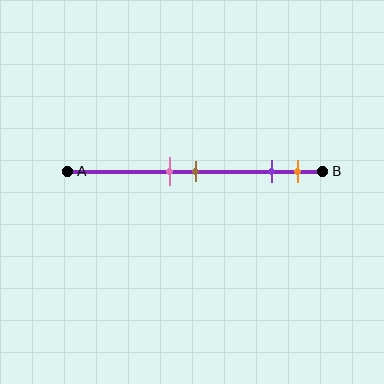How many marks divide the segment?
There are 4 marks dividing the segment.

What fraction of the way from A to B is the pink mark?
The pink mark is approximately 40% (0.4) of the way from A to B.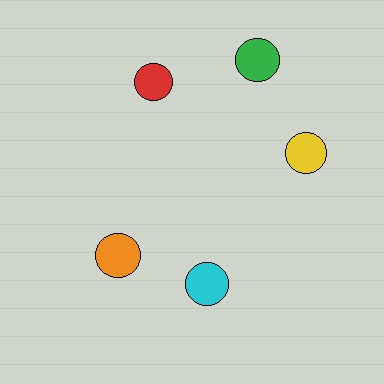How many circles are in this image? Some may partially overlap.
There are 5 circles.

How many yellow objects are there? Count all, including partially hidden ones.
There is 1 yellow object.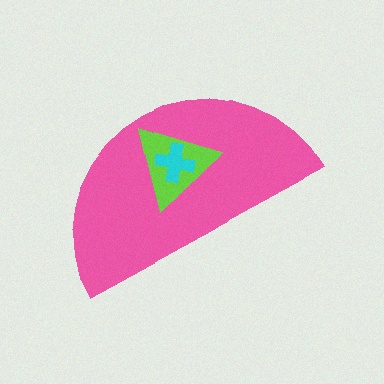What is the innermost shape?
The cyan cross.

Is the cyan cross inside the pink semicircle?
Yes.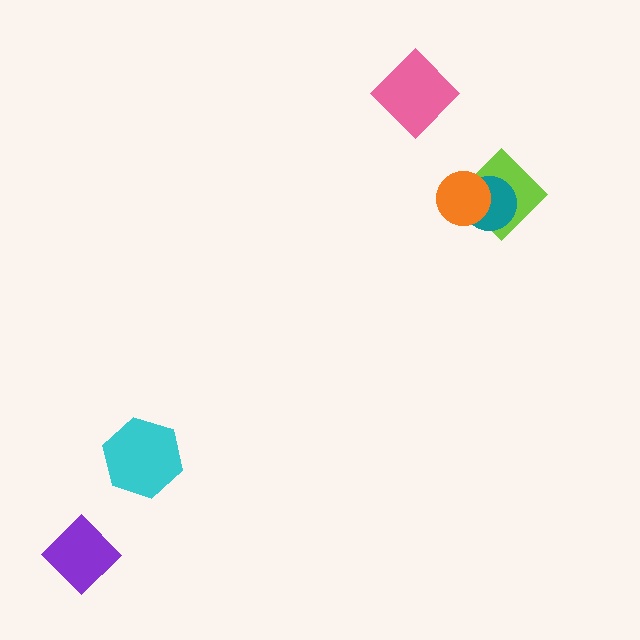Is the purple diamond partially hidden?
No, no other shape covers it.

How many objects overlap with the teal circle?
2 objects overlap with the teal circle.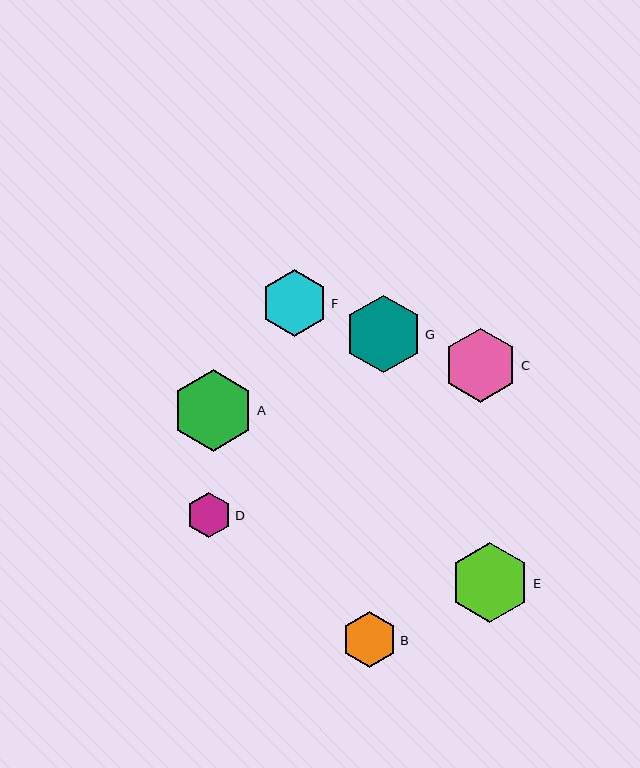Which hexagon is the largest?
Hexagon A is the largest with a size of approximately 82 pixels.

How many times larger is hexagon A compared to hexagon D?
Hexagon A is approximately 1.8 times the size of hexagon D.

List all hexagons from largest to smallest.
From largest to smallest: A, E, G, C, F, B, D.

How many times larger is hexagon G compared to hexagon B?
Hexagon G is approximately 1.4 times the size of hexagon B.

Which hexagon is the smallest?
Hexagon D is the smallest with a size of approximately 45 pixels.